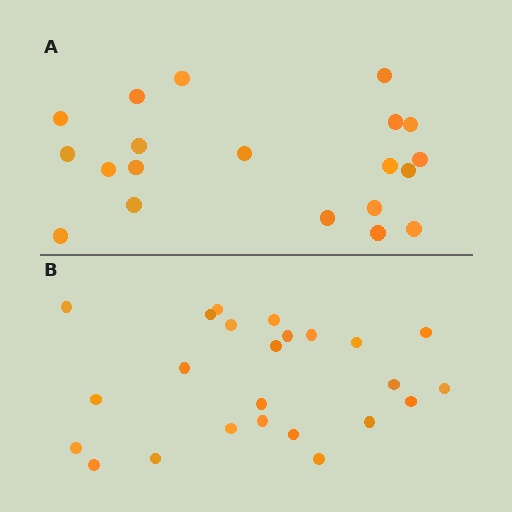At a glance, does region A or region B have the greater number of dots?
Region B (the bottom region) has more dots.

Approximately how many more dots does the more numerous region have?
Region B has about 4 more dots than region A.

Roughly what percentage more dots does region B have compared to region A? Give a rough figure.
About 20% more.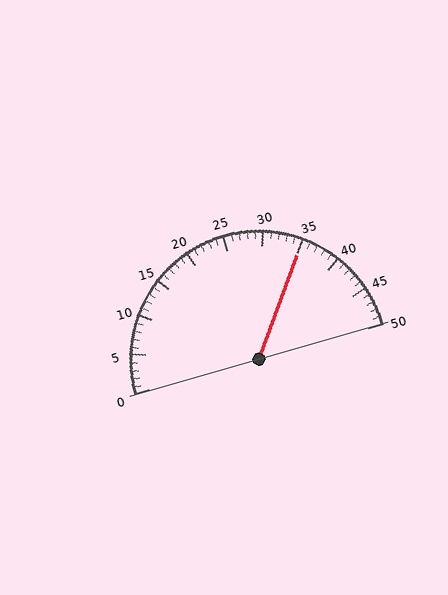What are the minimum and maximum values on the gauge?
The gauge ranges from 0 to 50.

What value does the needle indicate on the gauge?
The needle indicates approximately 35.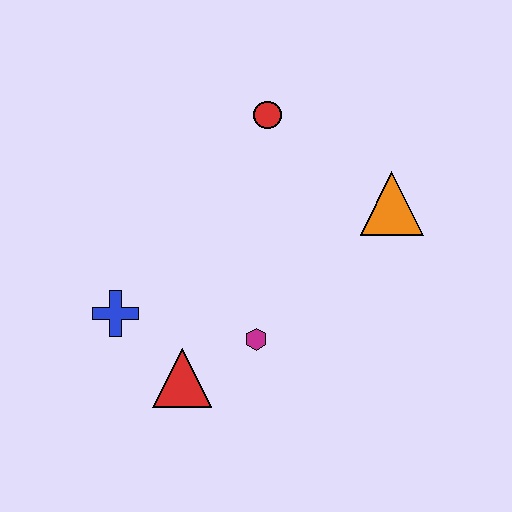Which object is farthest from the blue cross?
The orange triangle is farthest from the blue cross.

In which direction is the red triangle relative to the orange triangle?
The red triangle is to the left of the orange triangle.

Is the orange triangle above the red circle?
No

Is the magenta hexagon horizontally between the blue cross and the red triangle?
No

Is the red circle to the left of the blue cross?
No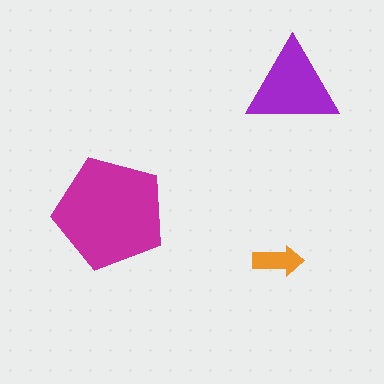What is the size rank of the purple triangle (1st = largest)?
2nd.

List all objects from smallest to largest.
The orange arrow, the purple triangle, the magenta pentagon.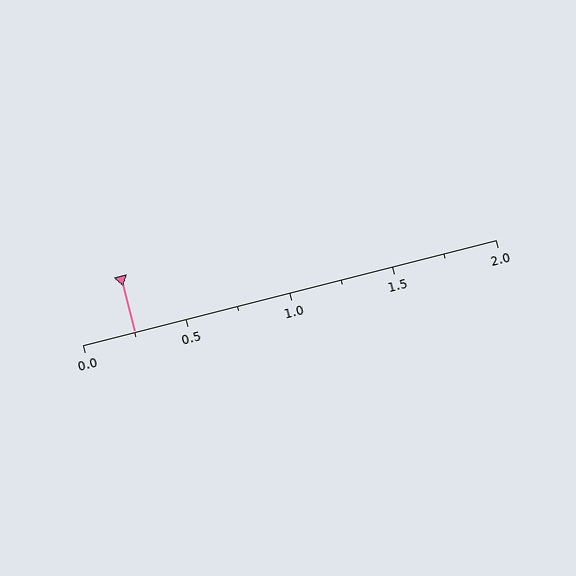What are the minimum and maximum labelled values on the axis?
The axis runs from 0.0 to 2.0.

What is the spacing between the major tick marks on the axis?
The major ticks are spaced 0.5 apart.